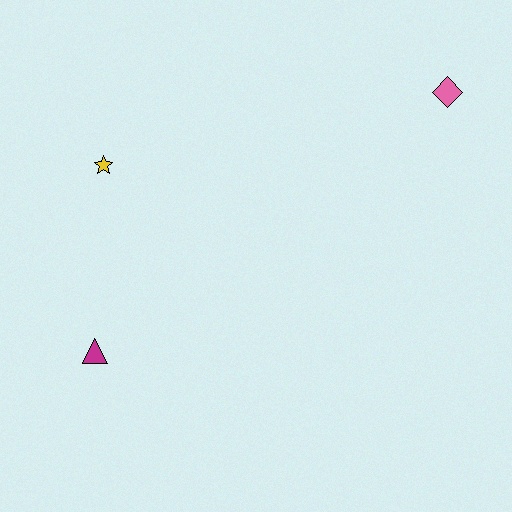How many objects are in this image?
There are 3 objects.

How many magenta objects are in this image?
There is 1 magenta object.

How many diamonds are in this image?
There is 1 diamond.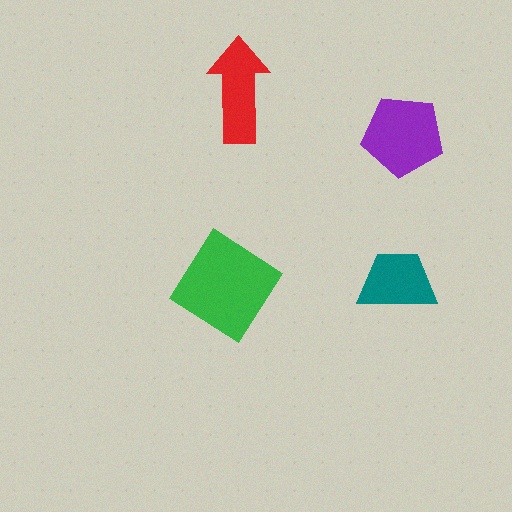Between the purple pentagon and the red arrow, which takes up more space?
The purple pentagon.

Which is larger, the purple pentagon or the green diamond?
The green diamond.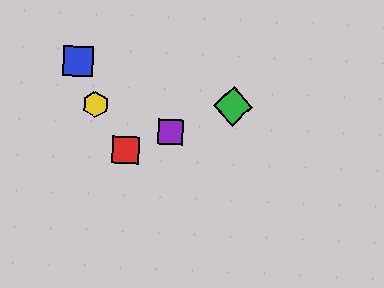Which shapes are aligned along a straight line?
The red square, the green diamond, the purple square are aligned along a straight line.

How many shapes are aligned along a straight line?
3 shapes (the red square, the green diamond, the purple square) are aligned along a straight line.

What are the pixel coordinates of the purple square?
The purple square is at (170, 132).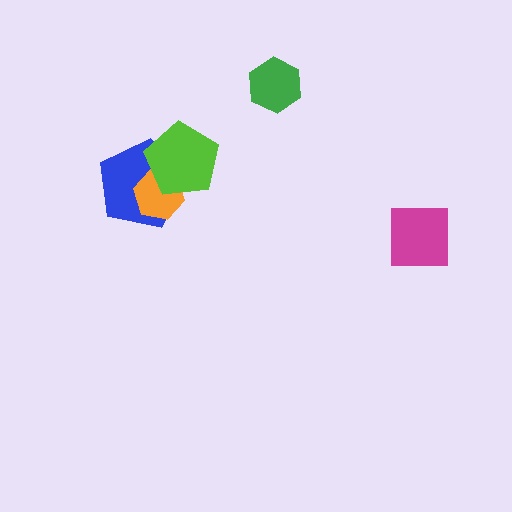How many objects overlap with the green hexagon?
0 objects overlap with the green hexagon.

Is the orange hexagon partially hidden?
Yes, it is partially covered by another shape.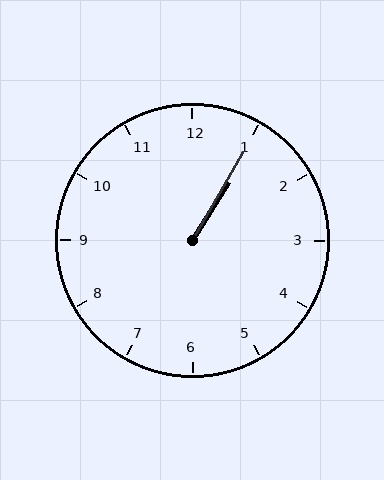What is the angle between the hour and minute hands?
Approximately 2 degrees.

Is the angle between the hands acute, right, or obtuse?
It is acute.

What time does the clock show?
1:05.